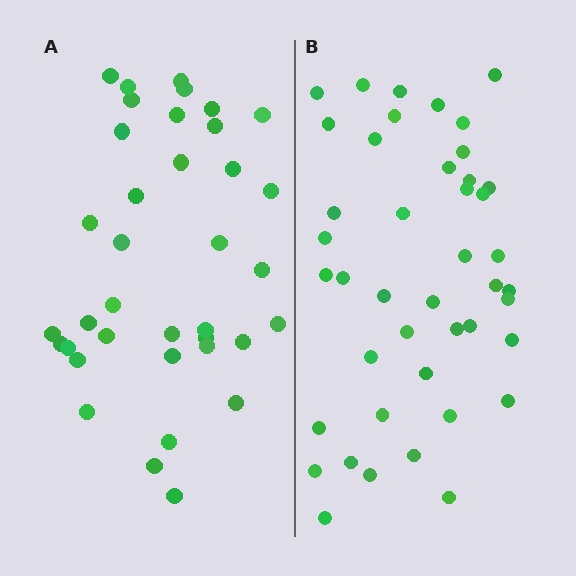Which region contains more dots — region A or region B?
Region B (the right region) has more dots.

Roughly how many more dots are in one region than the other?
Region B has about 6 more dots than region A.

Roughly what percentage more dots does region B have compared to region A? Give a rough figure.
About 15% more.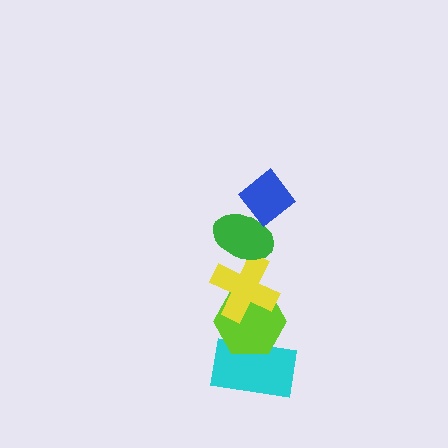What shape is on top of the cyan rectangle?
The lime hexagon is on top of the cyan rectangle.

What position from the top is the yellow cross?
The yellow cross is 3rd from the top.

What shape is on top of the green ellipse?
The blue diamond is on top of the green ellipse.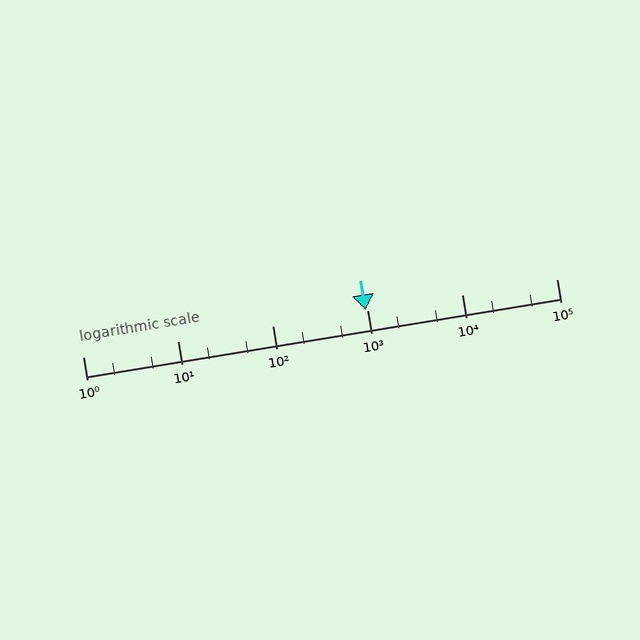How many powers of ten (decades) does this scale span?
The scale spans 5 decades, from 1 to 100000.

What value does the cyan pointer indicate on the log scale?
The pointer indicates approximately 970.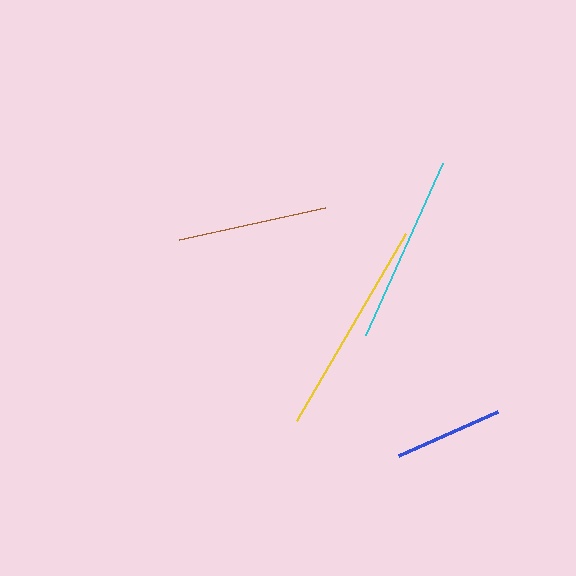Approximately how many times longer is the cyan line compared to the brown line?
The cyan line is approximately 1.3 times the length of the brown line.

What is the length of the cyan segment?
The cyan segment is approximately 188 pixels long.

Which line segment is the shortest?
The blue line is the shortest at approximately 108 pixels.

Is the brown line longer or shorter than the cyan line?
The cyan line is longer than the brown line.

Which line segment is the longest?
The yellow line is the longest at approximately 216 pixels.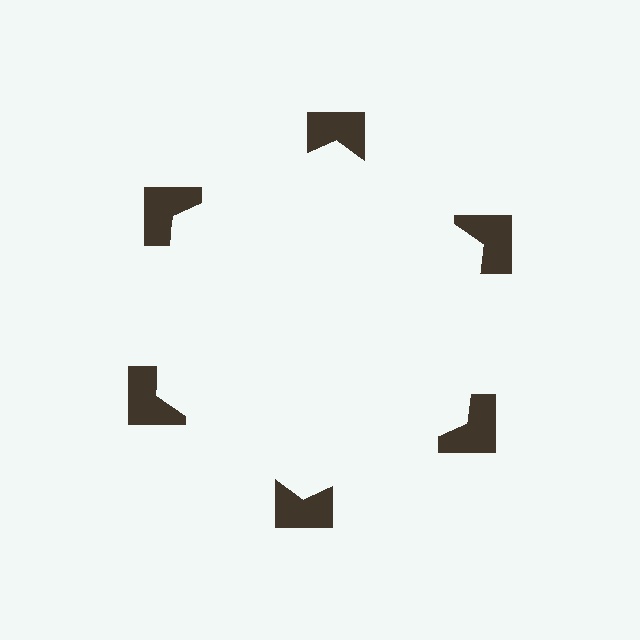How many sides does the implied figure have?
6 sides.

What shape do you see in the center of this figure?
An illusory hexagon — its edges are inferred from the aligned wedge cuts in the notched squares, not physically drawn.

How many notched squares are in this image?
There are 6 — one at each vertex of the illusory hexagon.